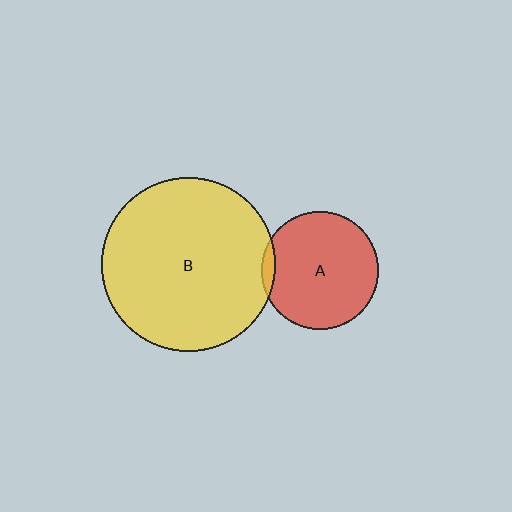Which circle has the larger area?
Circle B (yellow).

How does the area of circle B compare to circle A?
Approximately 2.2 times.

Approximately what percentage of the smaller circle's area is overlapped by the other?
Approximately 5%.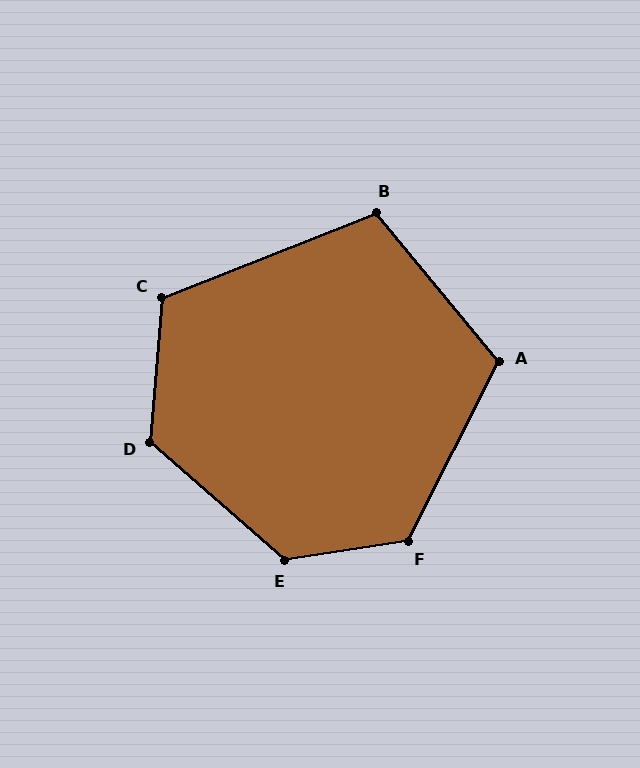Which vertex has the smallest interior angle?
B, at approximately 108 degrees.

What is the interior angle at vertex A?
Approximately 114 degrees (obtuse).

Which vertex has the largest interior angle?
E, at approximately 130 degrees.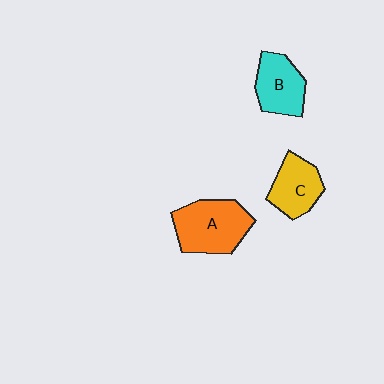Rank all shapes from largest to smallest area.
From largest to smallest: A (orange), B (cyan), C (yellow).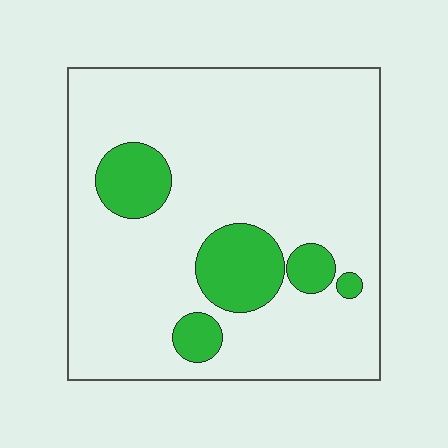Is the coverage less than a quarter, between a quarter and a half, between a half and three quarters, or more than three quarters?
Less than a quarter.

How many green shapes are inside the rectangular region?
5.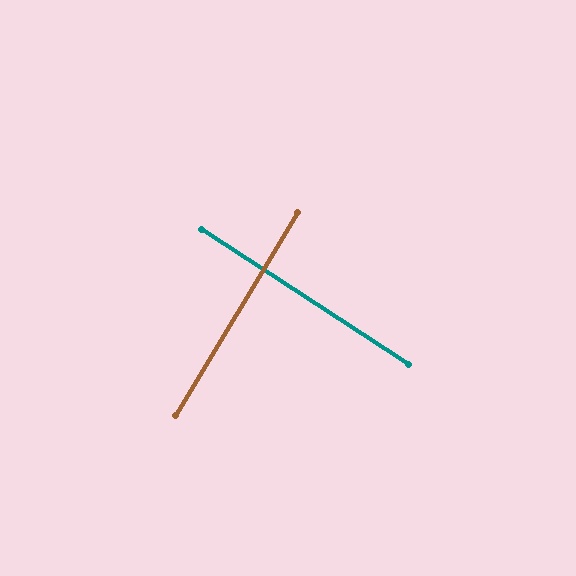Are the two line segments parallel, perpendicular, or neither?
Perpendicular — they meet at approximately 88°.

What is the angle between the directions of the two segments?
Approximately 88 degrees.